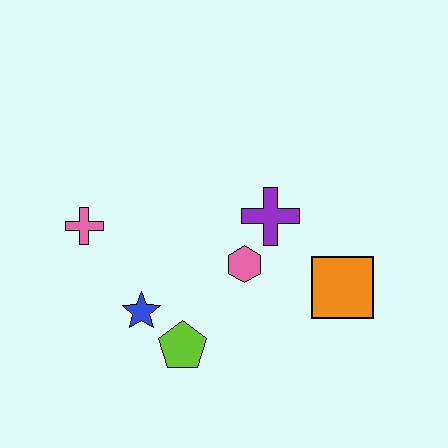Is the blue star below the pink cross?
Yes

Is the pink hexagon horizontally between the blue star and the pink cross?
No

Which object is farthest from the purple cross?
The pink cross is farthest from the purple cross.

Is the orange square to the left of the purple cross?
No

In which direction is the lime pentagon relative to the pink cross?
The lime pentagon is below the pink cross.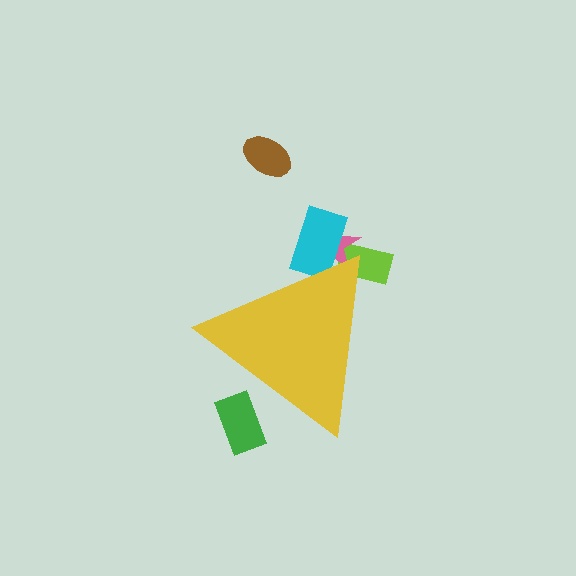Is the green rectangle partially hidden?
Yes, the green rectangle is partially hidden behind the yellow triangle.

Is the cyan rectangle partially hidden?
Yes, the cyan rectangle is partially hidden behind the yellow triangle.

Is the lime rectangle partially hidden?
Yes, the lime rectangle is partially hidden behind the yellow triangle.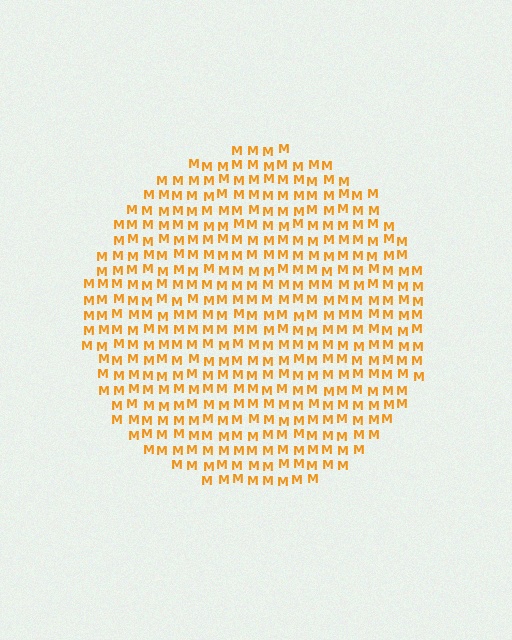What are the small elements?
The small elements are letter M's.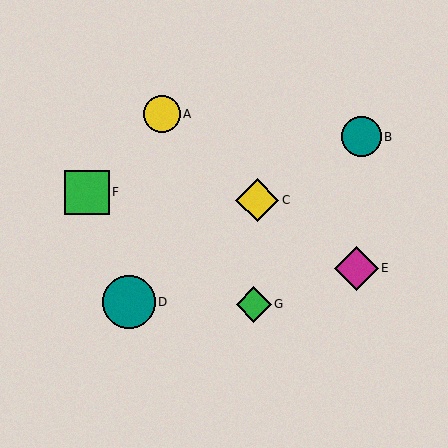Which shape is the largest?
The teal circle (labeled D) is the largest.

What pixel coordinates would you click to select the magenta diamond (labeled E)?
Click at (356, 268) to select the magenta diamond E.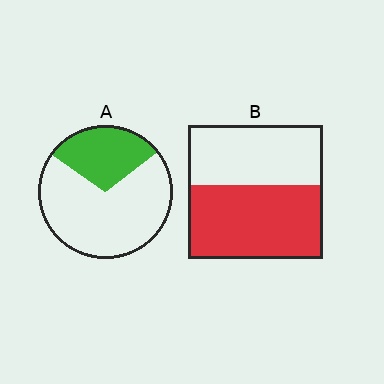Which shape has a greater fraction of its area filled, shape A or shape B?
Shape B.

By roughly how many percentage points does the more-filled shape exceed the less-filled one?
By roughly 25 percentage points (B over A).